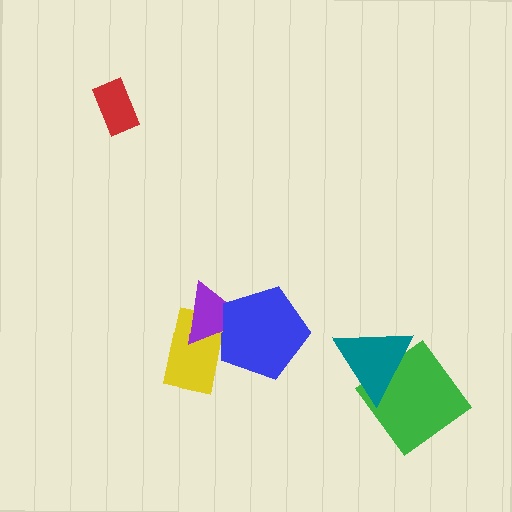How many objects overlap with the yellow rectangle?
2 objects overlap with the yellow rectangle.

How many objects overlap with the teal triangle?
1 object overlaps with the teal triangle.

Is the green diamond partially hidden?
Yes, it is partially covered by another shape.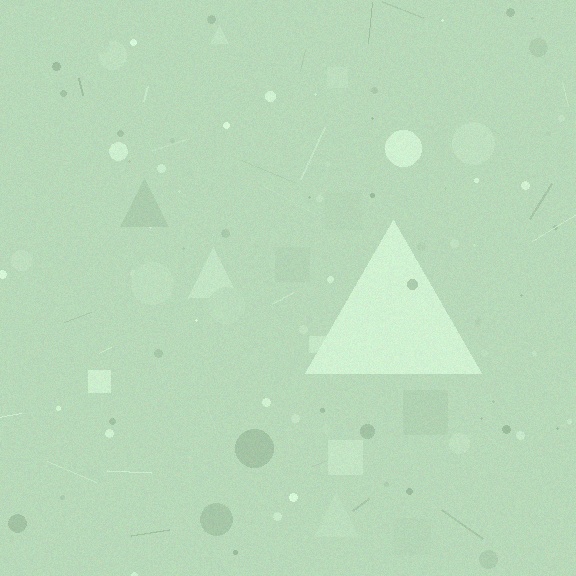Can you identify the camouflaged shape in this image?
The camouflaged shape is a triangle.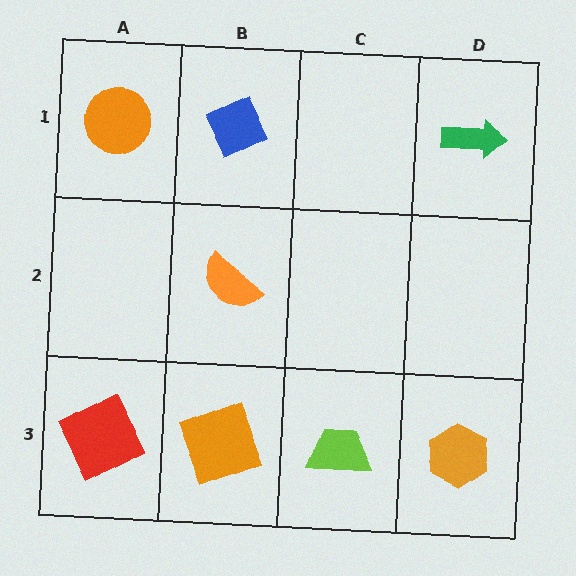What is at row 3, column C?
A lime trapezoid.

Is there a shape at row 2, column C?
No, that cell is empty.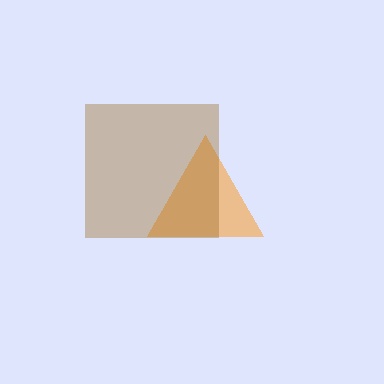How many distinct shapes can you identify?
There are 2 distinct shapes: an orange triangle, a brown square.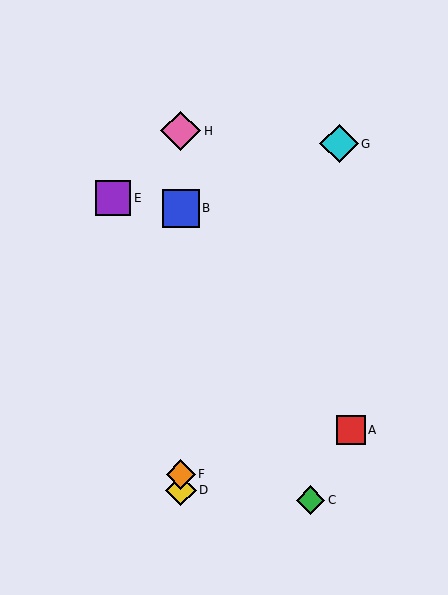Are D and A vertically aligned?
No, D is at x≈181 and A is at x≈351.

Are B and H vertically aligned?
Yes, both are at x≈181.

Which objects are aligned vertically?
Objects B, D, F, H are aligned vertically.